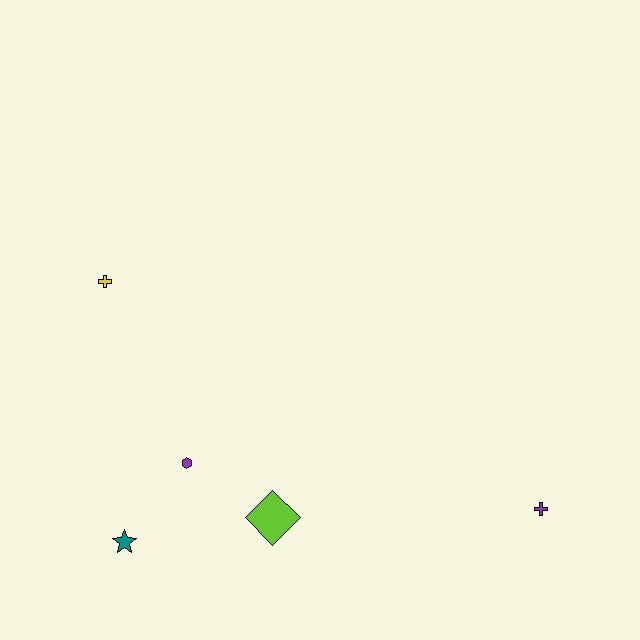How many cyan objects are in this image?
There are no cyan objects.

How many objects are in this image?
There are 5 objects.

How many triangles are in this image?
There are no triangles.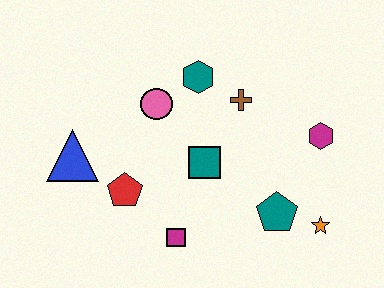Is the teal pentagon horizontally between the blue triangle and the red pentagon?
No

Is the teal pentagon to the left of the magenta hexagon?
Yes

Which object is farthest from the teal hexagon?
The orange star is farthest from the teal hexagon.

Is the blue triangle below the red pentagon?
No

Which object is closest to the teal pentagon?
The orange star is closest to the teal pentagon.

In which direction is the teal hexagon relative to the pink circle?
The teal hexagon is to the right of the pink circle.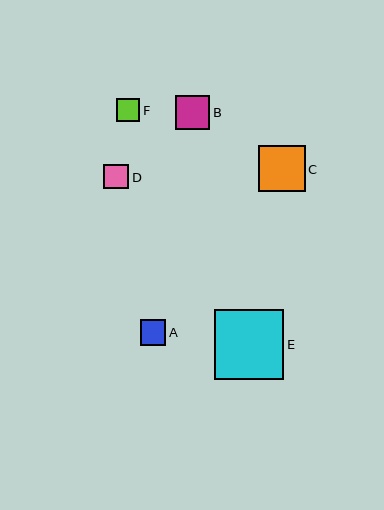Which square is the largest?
Square E is the largest with a size of approximately 70 pixels.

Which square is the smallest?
Square F is the smallest with a size of approximately 23 pixels.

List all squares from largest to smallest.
From largest to smallest: E, C, B, A, D, F.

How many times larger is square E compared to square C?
Square E is approximately 1.5 times the size of square C.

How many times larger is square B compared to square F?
Square B is approximately 1.5 times the size of square F.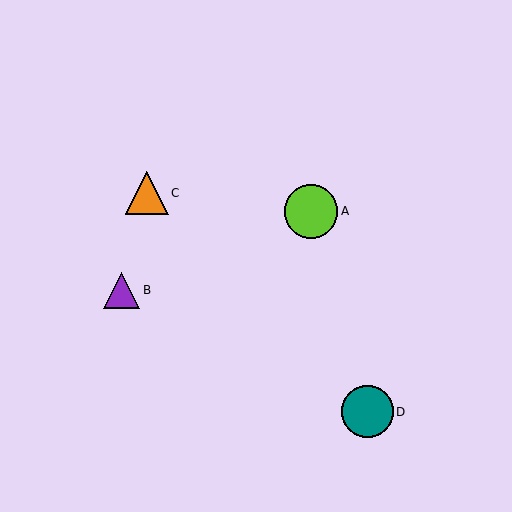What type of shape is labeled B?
Shape B is a purple triangle.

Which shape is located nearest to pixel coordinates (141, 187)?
The orange triangle (labeled C) at (147, 193) is nearest to that location.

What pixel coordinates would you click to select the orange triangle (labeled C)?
Click at (147, 193) to select the orange triangle C.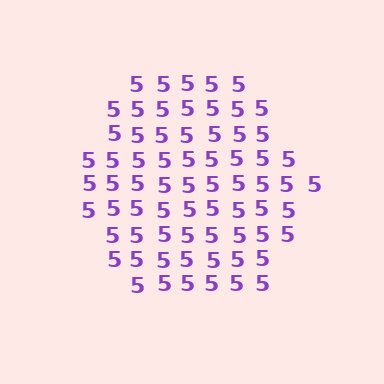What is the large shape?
The large shape is a hexagon.